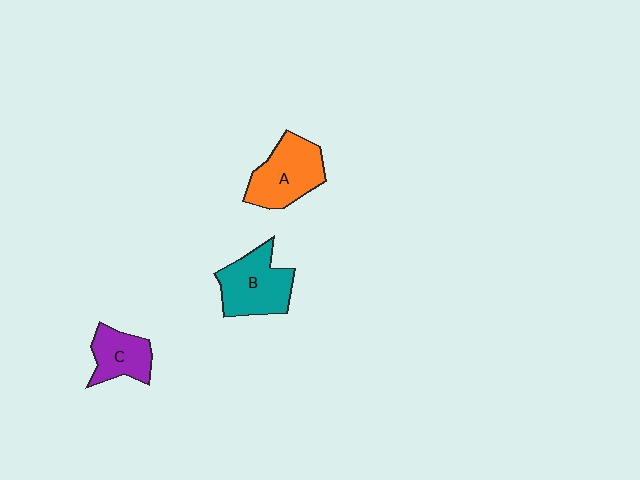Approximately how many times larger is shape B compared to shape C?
Approximately 1.4 times.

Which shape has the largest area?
Shape A (orange).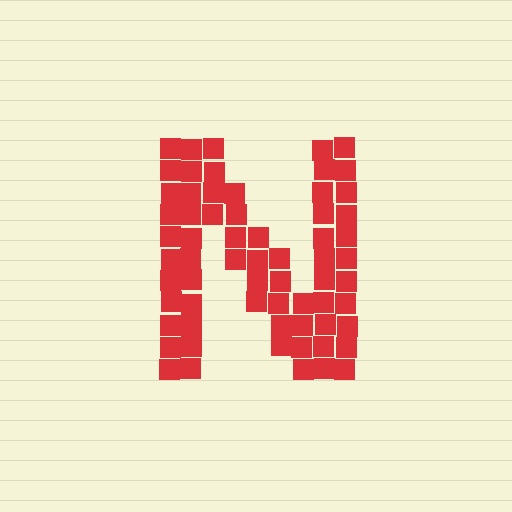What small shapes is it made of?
It is made of small squares.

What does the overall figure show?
The overall figure shows the letter N.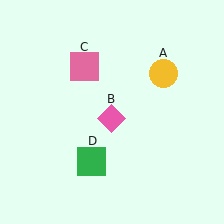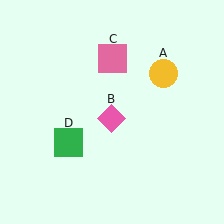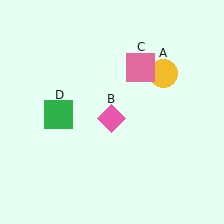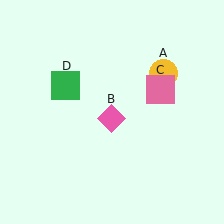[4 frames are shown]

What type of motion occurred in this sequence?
The pink square (object C), green square (object D) rotated clockwise around the center of the scene.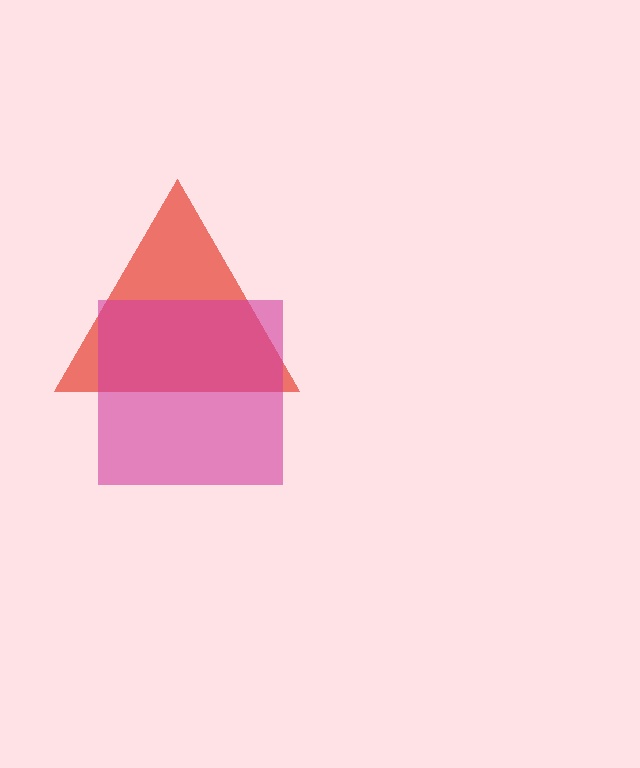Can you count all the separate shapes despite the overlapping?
Yes, there are 2 separate shapes.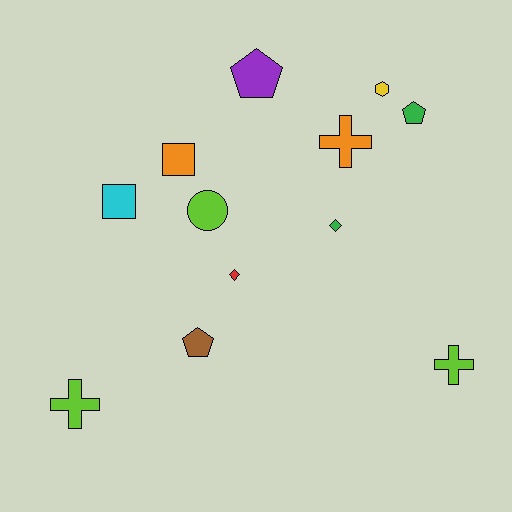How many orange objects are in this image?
There are 2 orange objects.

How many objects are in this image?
There are 12 objects.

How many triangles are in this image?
There are no triangles.